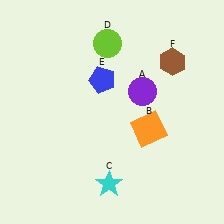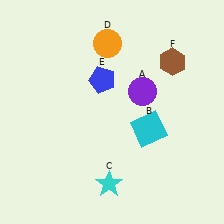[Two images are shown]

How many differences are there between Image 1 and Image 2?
There are 2 differences between the two images.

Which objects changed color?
B changed from orange to cyan. D changed from lime to orange.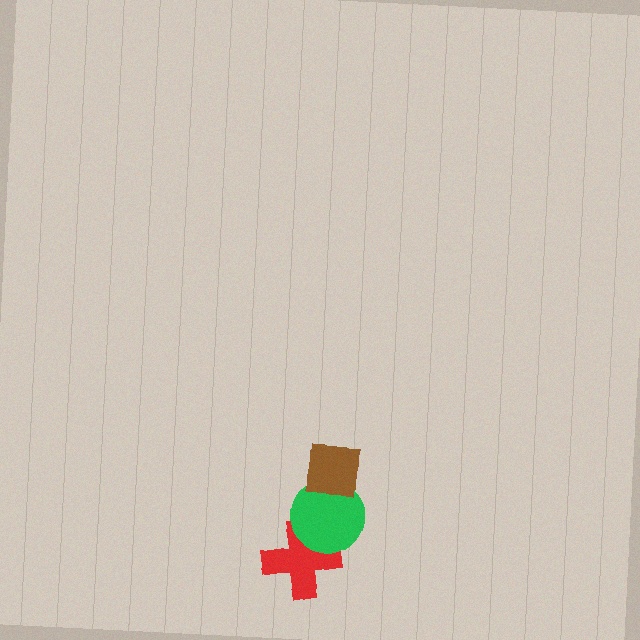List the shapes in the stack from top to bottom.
From top to bottom: the brown square, the green circle, the red cross.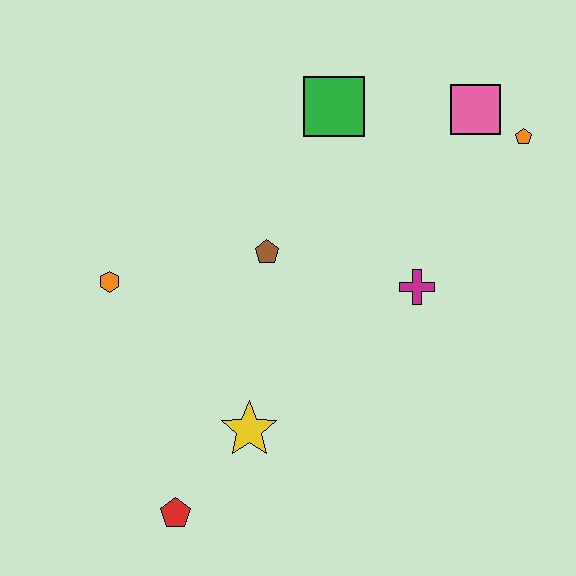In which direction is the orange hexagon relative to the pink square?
The orange hexagon is to the left of the pink square.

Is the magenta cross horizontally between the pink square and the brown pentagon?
Yes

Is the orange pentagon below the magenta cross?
No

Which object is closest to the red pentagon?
The yellow star is closest to the red pentagon.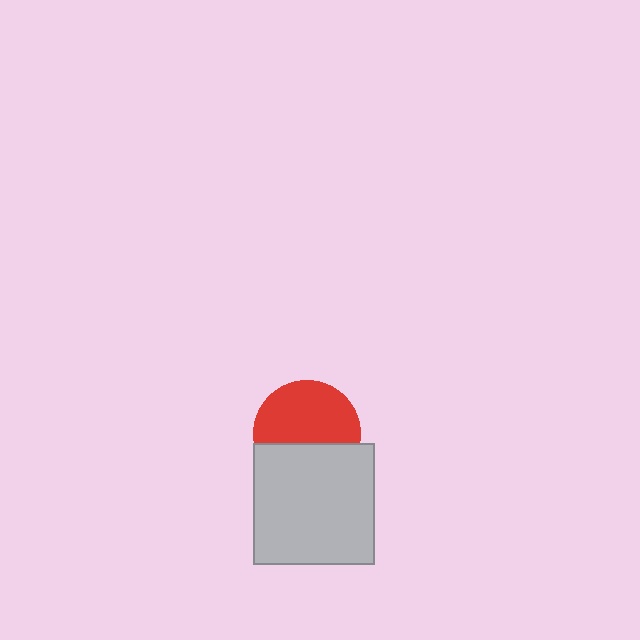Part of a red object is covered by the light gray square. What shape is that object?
It is a circle.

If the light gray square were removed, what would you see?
You would see the complete red circle.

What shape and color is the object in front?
The object in front is a light gray square.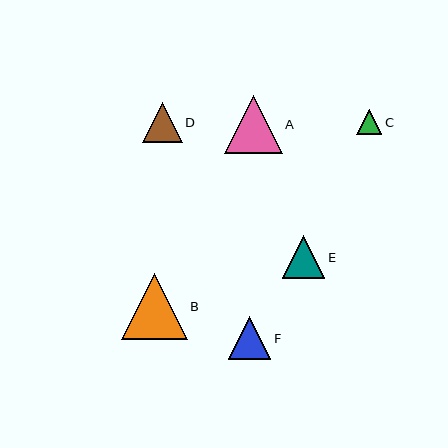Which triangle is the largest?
Triangle B is the largest with a size of approximately 66 pixels.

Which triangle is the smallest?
Triangle C is the smallest with a size of approximately 25 pixels.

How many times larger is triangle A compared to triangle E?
Triangle A is approximately 1.4 times the size of triangle E.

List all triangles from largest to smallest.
From largest to smallest: B, A, F, E, D, C.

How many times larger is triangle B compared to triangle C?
Triangle B is approximately 2.6 times the size of triangle C.